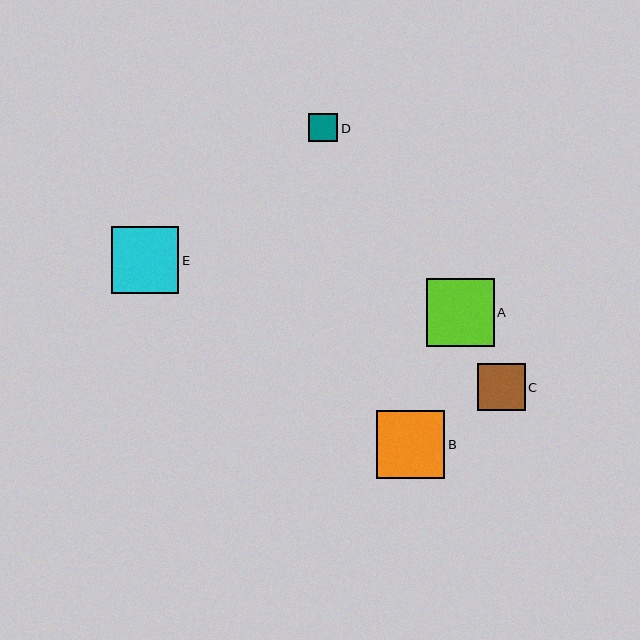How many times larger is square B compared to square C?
Square B is approximately 1.4 times the size of square C.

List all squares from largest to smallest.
From largest to smallest: B, A, E, C, D.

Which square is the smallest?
Square D is the smallest with a size of approximately 29 pixels.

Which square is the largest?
Square B is the largest with a size of approximately 68 pixels.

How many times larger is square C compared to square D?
Square C is approximately 1.6 times the size of square D.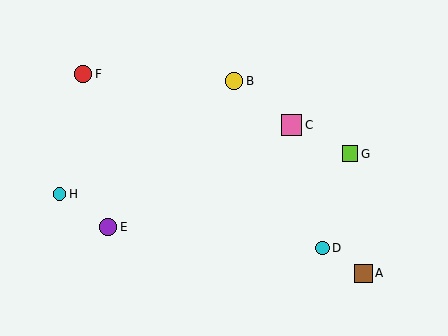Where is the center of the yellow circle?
The center of the yellow circle is at (234, 81).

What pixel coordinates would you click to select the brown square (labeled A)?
Click at (363, 273) to select the brown square A.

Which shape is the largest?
The pink square (labeled C) is the largest.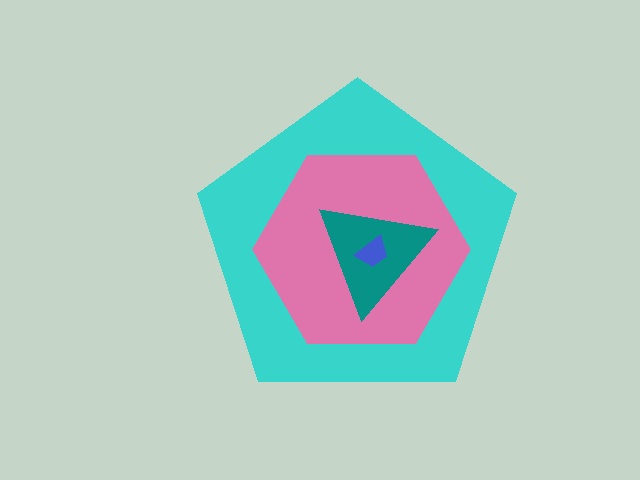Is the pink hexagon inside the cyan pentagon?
Yes.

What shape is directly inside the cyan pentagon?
The pink hexagon.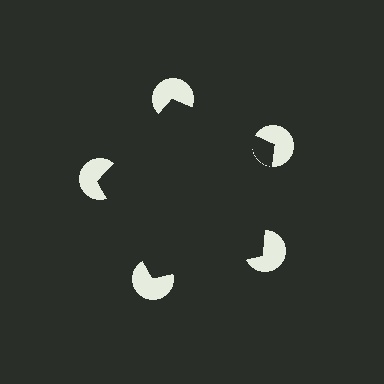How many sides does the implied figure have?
5 sides.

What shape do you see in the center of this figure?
An illusory pentagon — its edges are inferred from the aligned wedge cuts in the pac-man discs, not physically drawn.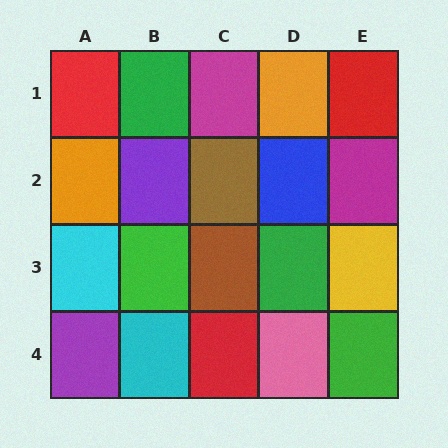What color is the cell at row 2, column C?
Brown.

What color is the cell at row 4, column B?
Cyan.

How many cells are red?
3 cells are red.